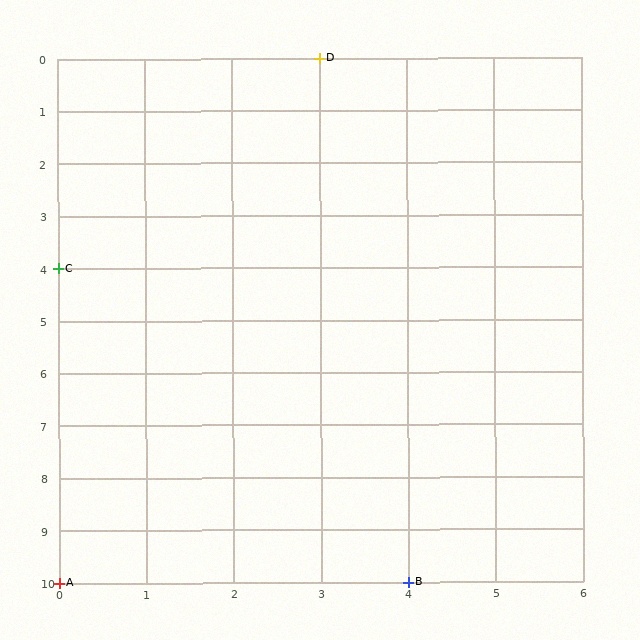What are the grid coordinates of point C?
Point C is at grid coordinates (0, 4).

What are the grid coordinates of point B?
Point B is at grid coordinates (4, 10).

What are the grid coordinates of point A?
Point A is at grid coordinates (0, 10).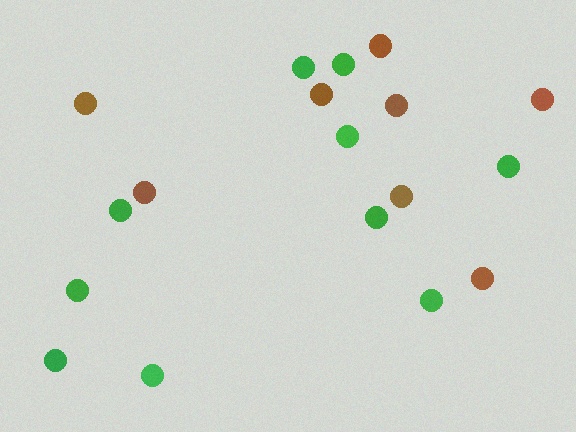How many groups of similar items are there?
There are 2 groups: one group of green circles (10) and one group of brown circles (8).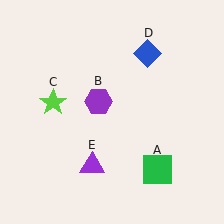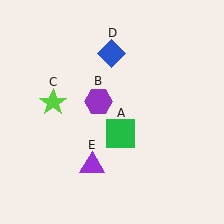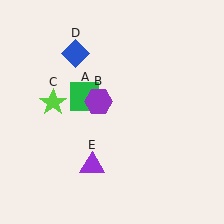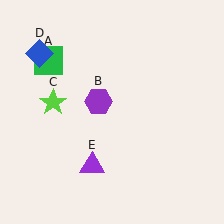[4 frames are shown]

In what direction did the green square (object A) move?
The green square (object A) moved up and to the left.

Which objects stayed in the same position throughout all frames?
Purple hexagon (object B) and lime star (object C) and purple triangle (object E) remained stationary.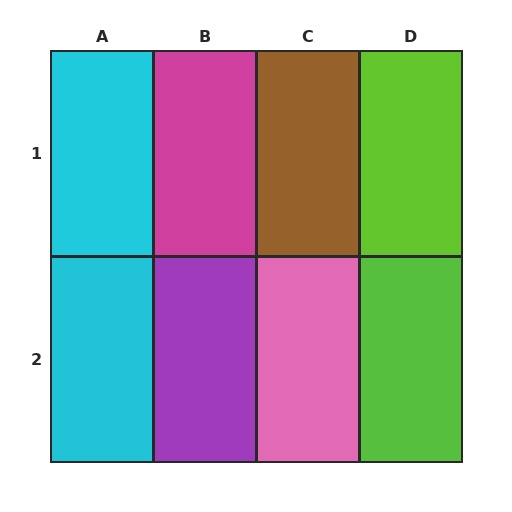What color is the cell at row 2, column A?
Cyan.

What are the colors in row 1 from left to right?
Cyan, magenta, brown, lime.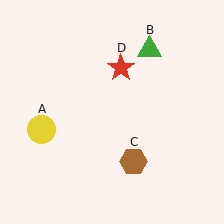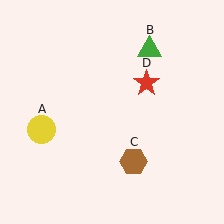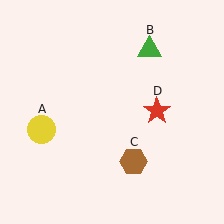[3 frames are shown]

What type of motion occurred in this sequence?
The red star (object D) rotated clockwise around the center of the scene.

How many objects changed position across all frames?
1 object changed position: red star (object D).